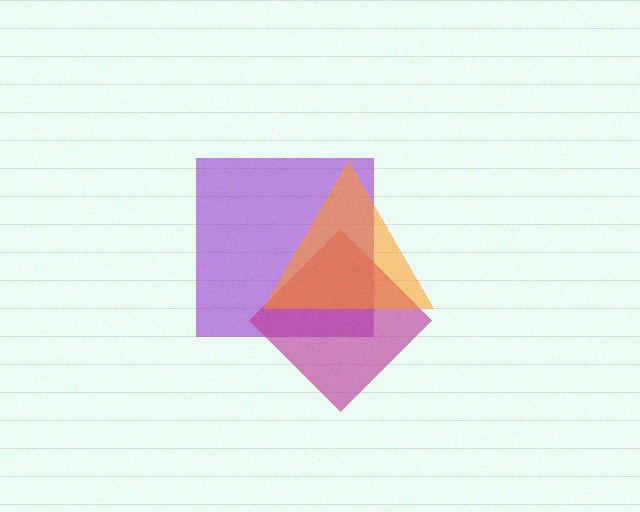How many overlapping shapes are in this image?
There are 3 overlapping shapes in the image.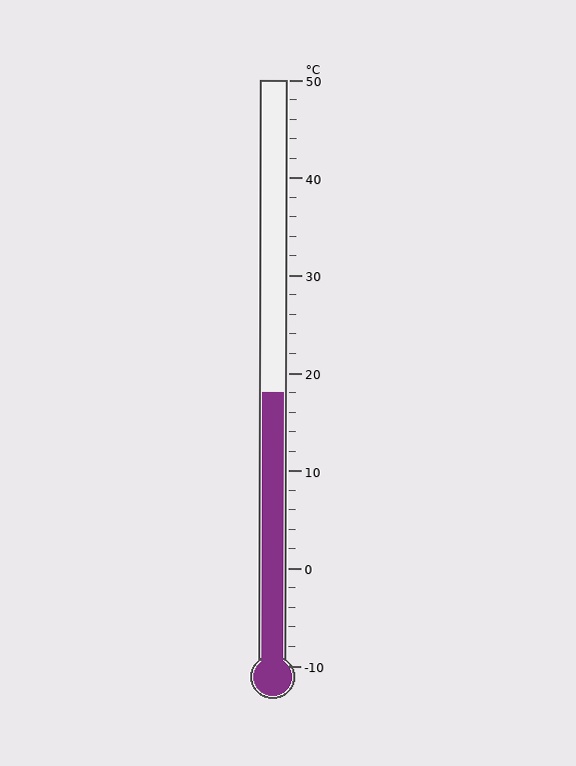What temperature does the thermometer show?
The thermometer shows approximately 18°C.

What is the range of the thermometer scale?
The thermometer scale ranges from -10°C to 50°C.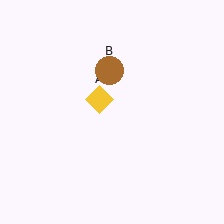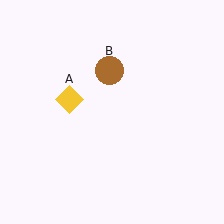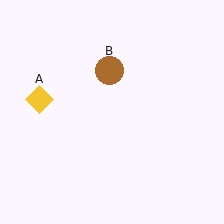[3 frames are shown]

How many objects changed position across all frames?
1 object changed position: yellow diamond (object A).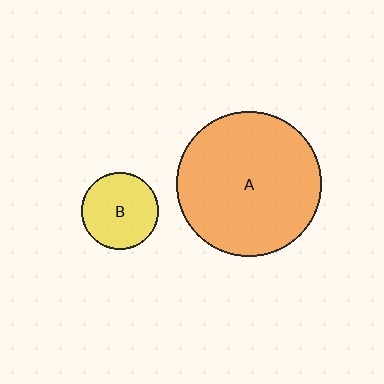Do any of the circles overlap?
No, none of the circles overlap.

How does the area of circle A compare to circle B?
Approximately 3.5 times.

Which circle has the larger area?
Circle A (orange).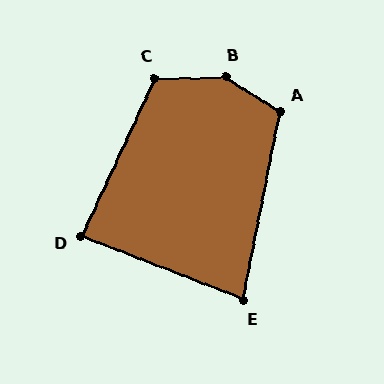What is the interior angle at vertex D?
Approximately 86 degrees (approximately right).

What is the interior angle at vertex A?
Approximately 111 degrees (obtuse).